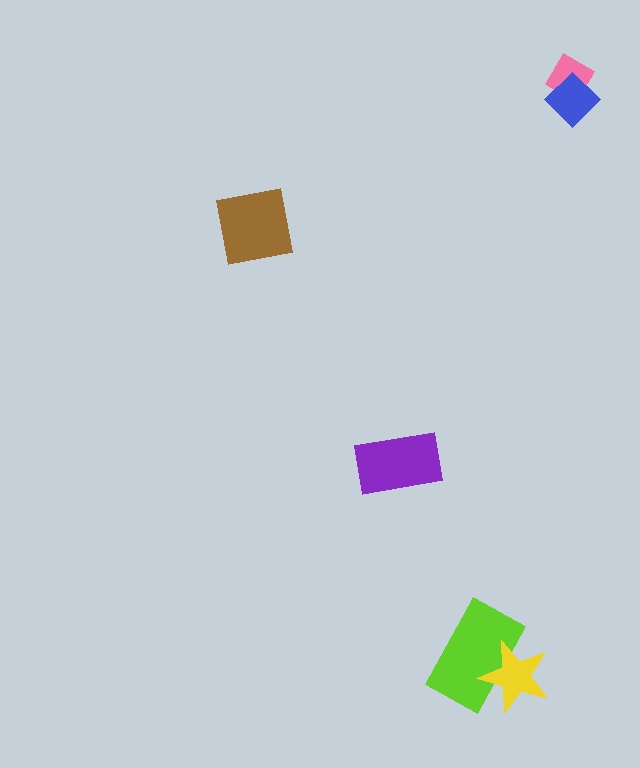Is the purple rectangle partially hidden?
No, no other shape covers it.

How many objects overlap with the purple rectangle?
0 objects overlap with the purple rectangle.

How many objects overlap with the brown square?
0 objects overlap with the brown square.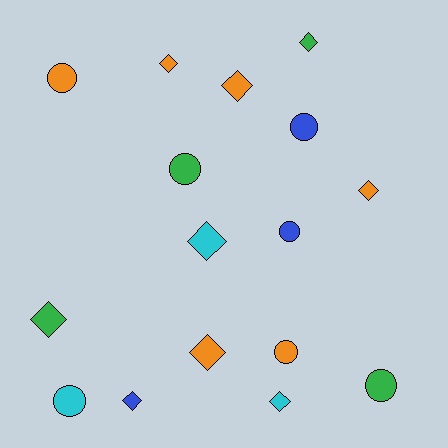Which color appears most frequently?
Orange, with 6 objects.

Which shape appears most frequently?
Diamond, with 9 objects.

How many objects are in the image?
There are 16 objects.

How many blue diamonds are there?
There is 1 blue diamond.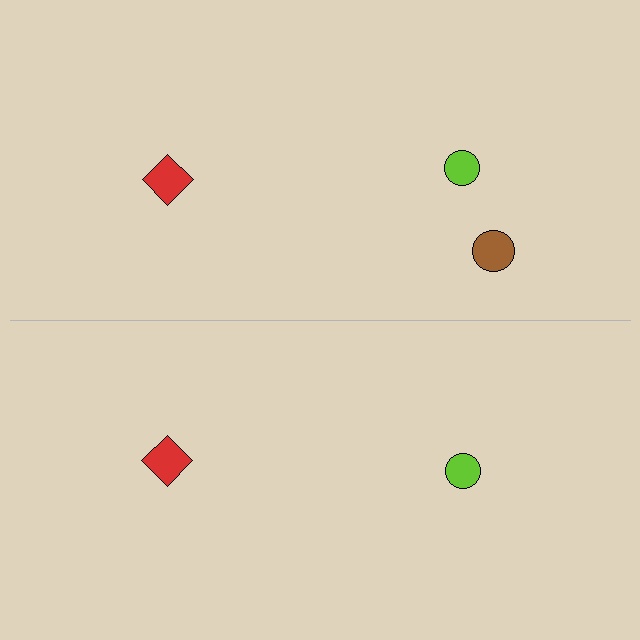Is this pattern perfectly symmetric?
No, the pattern is not perfectly symmetric. A brown circle is missing from the bottom side.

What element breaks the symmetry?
A brown circle is missing from the bottom side.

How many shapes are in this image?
There are 5 shapes in this image.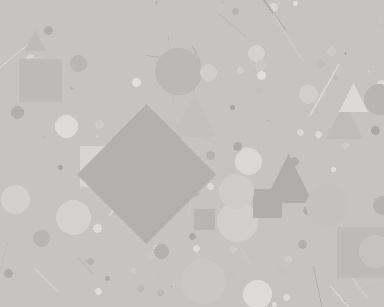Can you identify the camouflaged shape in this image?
The camouflaged shape is a diamond.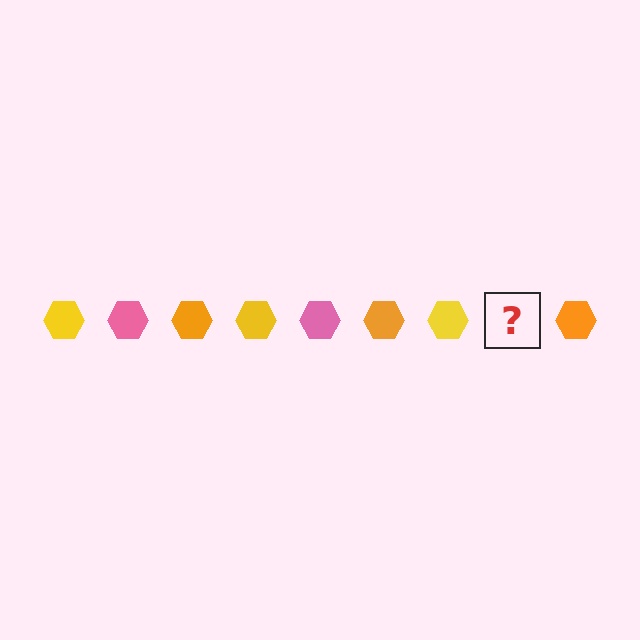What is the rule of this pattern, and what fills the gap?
The rule is that the pattern cycles through yellow, pink, orange hexagons. The gap should be filled with a pink hexagon.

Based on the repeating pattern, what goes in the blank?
The blank should be a pink hexagon.